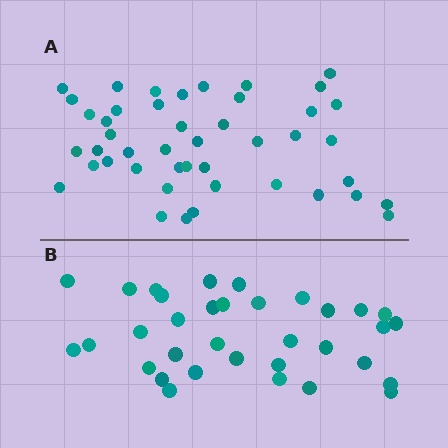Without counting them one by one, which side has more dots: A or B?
Region A (the top region) has more dots.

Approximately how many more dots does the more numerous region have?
Region A has roughly 12 or so more dots than region B.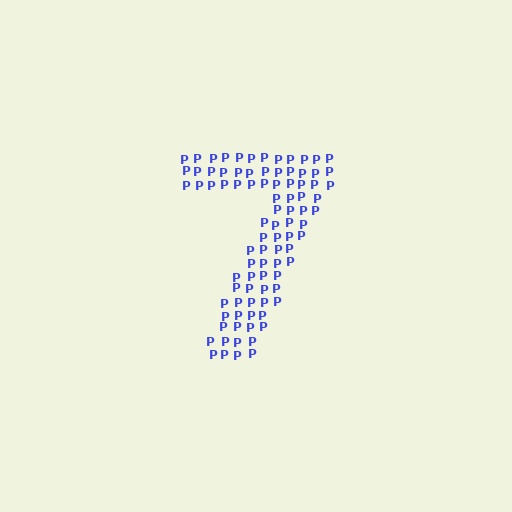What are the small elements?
The small elements are letter P's.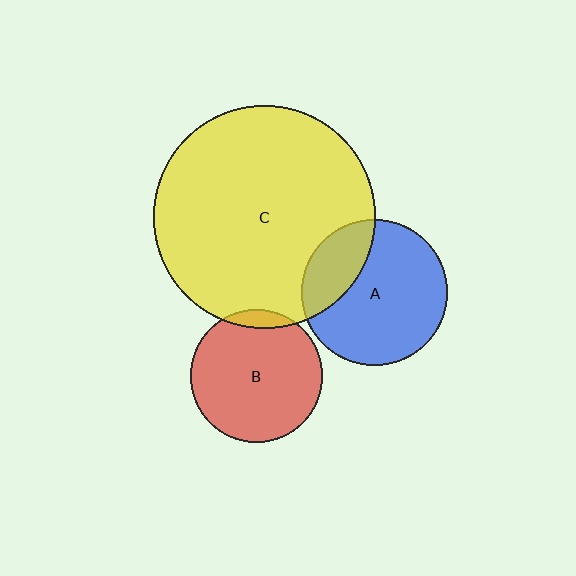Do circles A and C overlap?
Yes.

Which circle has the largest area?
Circle C (yellow).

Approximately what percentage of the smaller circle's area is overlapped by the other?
Approximately 25%.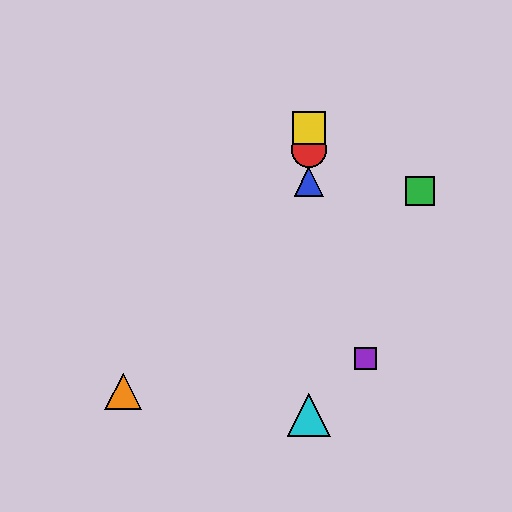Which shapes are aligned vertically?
The red circle, the blue triangle, the yellow square, the cyan triangle are aligned vertically.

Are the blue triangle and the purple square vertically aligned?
No, the blue triangle is at x≈309 and the purple square is at x≈365.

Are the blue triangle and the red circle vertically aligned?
Yes, both are at x≈309.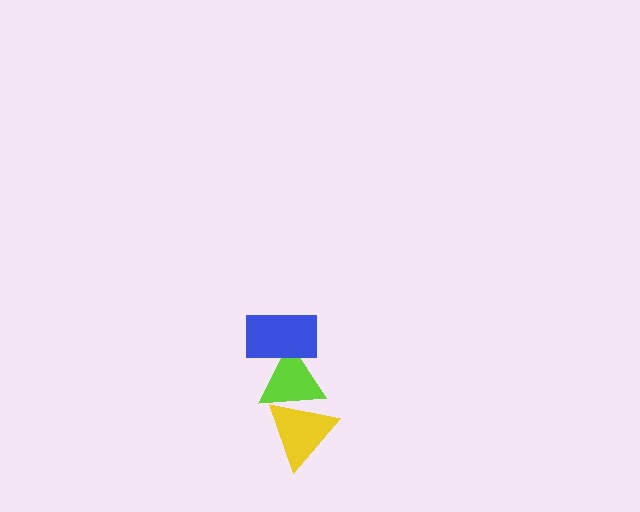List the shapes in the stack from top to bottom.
From top to bottom: the blue rectangle, the lime triangle, the yellow triangle.